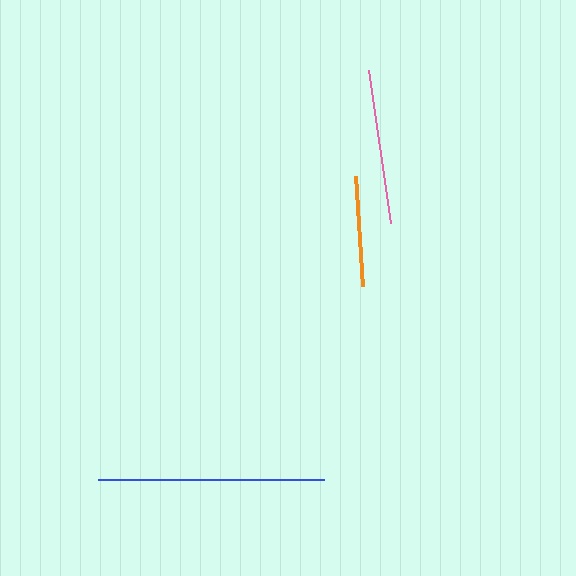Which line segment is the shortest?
The orange line is the shortest at approximately 111 pixels.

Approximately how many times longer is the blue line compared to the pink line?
The blue line is approximately 1.5 times the length of the pink line.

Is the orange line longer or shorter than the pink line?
The pink line is longer than the orange line.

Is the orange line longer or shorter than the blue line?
The blue line is longer than the orange line.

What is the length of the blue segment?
The blue segment is approximately 226 pixels long.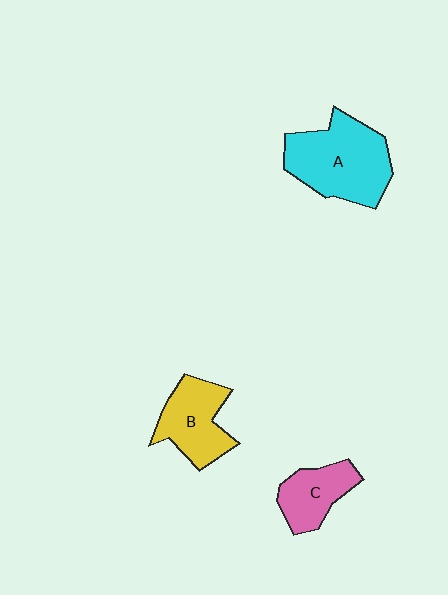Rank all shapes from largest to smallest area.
From largest to smallest: A (cyan), B (yellow), C (pink).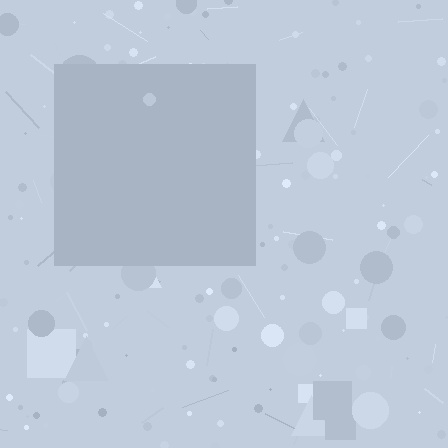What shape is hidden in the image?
A square is hidden in the image.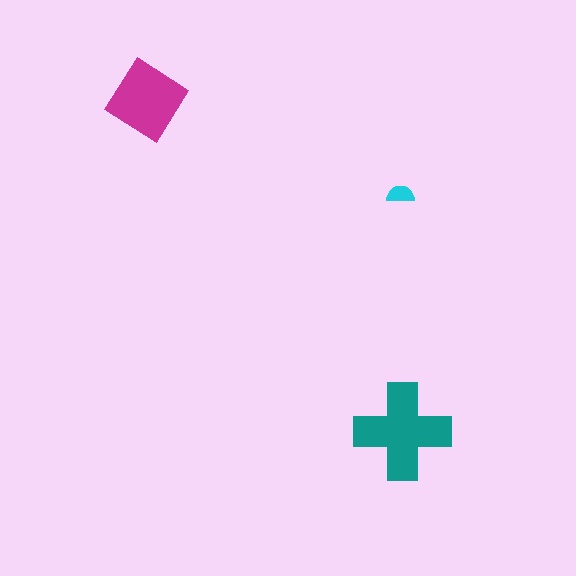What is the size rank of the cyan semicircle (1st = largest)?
3rd.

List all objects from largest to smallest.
The teal cross, the magenta diamond, the cyan semicircle.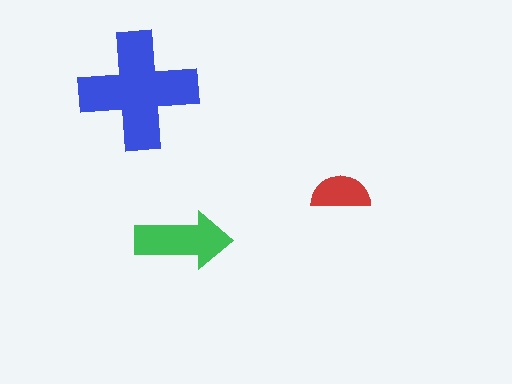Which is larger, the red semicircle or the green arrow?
The green arrow.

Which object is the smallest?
The red semicircle.